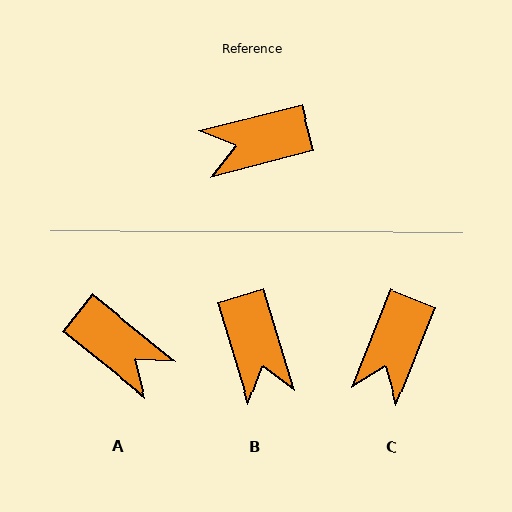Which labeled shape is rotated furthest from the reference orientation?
A, about 127 degrees away.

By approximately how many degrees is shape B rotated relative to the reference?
Approximately 92 degrees counter-clockwise.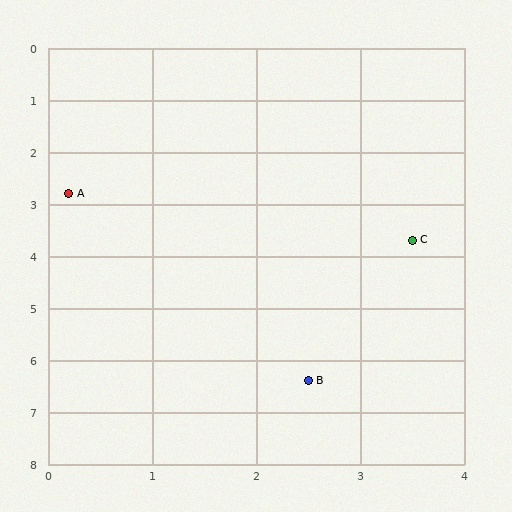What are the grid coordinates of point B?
Point B is at approximately (2.5, 6.4).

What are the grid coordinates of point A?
Point A is at approximately (0.2, 2.8).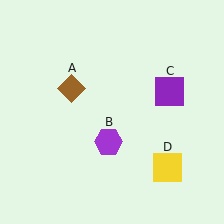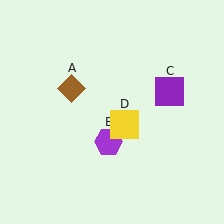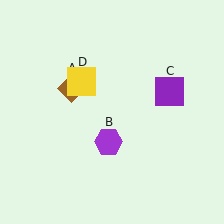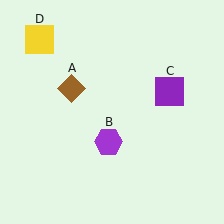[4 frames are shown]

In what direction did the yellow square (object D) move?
The yellow square (object D) moved up and to the left.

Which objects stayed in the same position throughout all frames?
Brown diamond (object A) and purple hexagon (object B) and purple square (object C) remained stationary.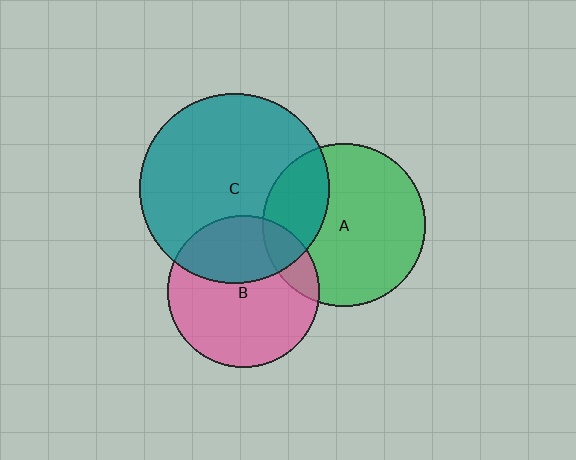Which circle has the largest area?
Circle C (teal).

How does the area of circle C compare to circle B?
Approximately 1.5 times.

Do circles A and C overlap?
Yes.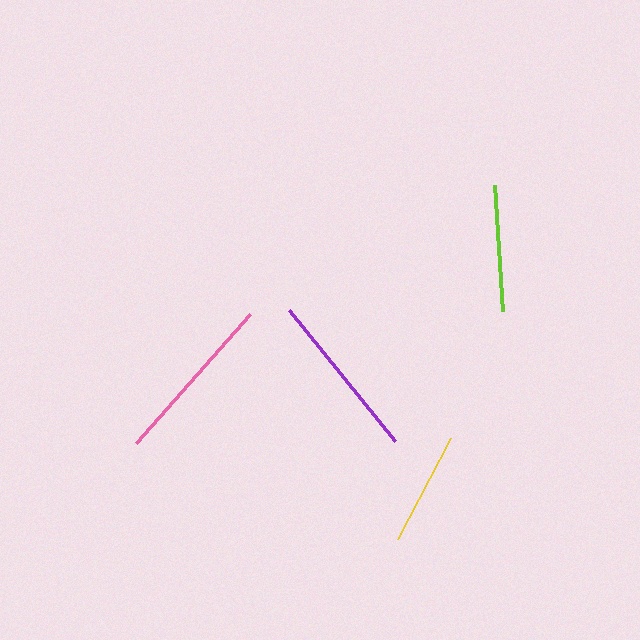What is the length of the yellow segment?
The yellow segment is approximately 114 pixels long.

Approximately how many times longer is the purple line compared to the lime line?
The purple line is approximately 1.3 times the length of the lime line.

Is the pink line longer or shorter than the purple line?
The pink line is longer than the purple line.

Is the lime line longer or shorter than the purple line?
The purple line is longer than the lime line.